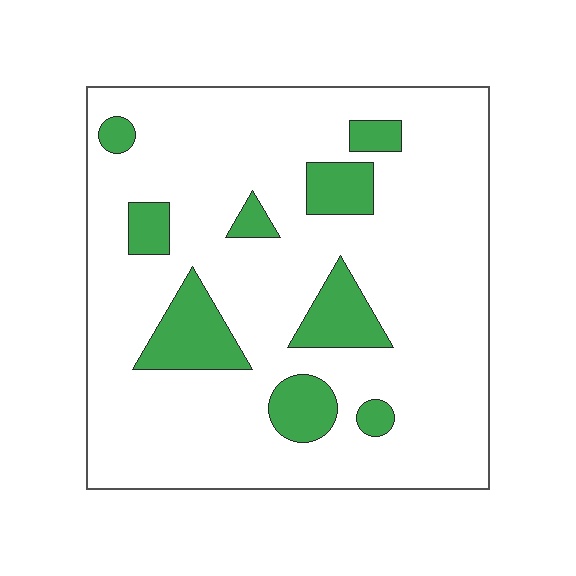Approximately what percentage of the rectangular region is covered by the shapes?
Approximately 15%.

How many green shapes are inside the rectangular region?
9.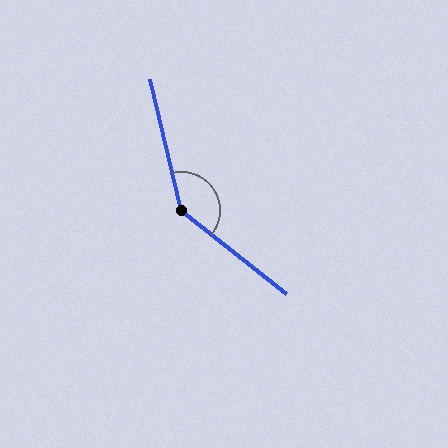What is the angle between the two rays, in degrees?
Approximately 142 degrees.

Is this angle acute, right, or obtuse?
It is obtuse.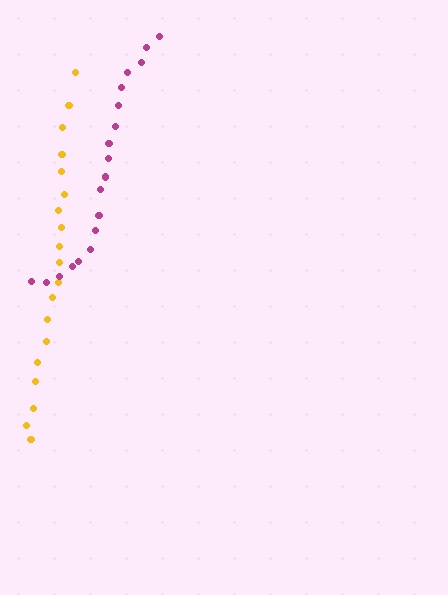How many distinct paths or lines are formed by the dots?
There are 2 distinct paths.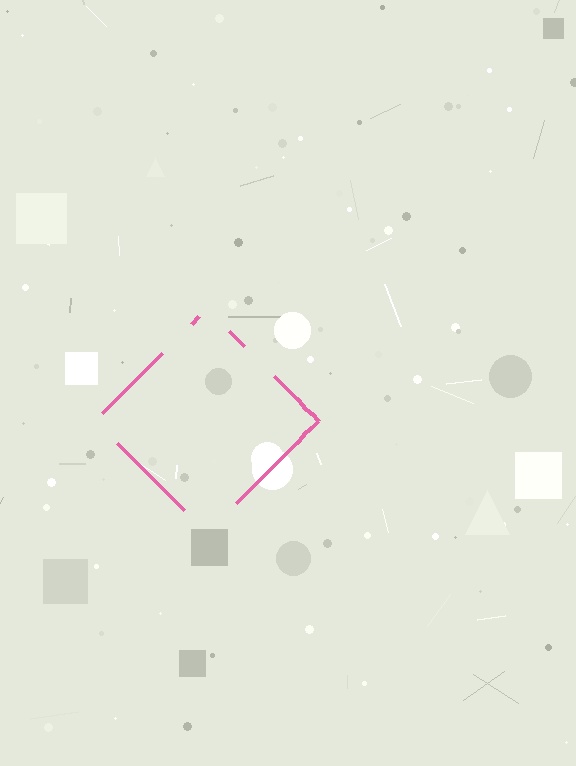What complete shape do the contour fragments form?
The contour fragments form a diamond.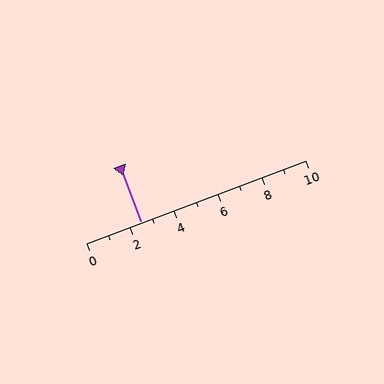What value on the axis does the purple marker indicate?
The marker indicates approximately 2.5.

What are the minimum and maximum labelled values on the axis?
The axis runs from 0 to 10.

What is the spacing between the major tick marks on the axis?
The major ticks are spaced 2 apart.